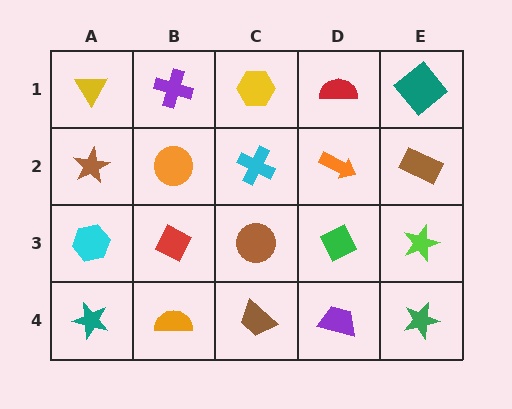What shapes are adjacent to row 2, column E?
A teal diamond (row 1, column E), a lime star (row 3, column E), an orange arrow (row 2, column D).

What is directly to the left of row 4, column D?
A brown trapezoid.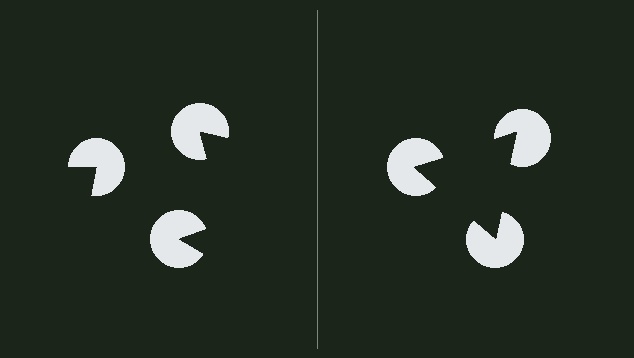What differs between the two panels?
The pac-man discs are positioned identically on both sides; only the wedge orientations differ. On the right they align to a triangle; on the left they are misaligned.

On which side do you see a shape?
An illusory triangle appears on the right side. On the left side the wedge cuts are rotated, so no coherent shape forms.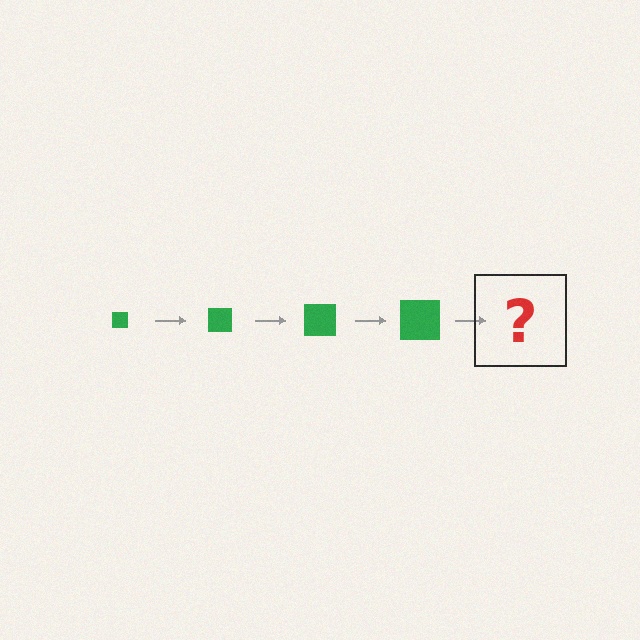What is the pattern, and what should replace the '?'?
The pattern is that the square gets progressively larger each step. The '?' should be a green square, larger than the previous one.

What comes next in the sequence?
The next element should be a green square, larger than the previous one.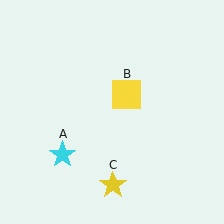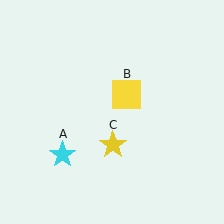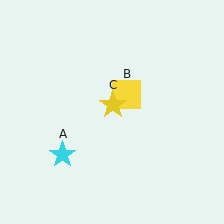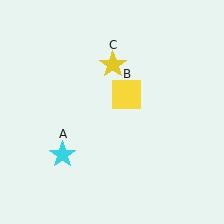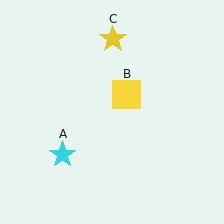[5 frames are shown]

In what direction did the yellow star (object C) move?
The yellow star (object C) moved up.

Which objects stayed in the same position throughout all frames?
Cyan star (object A) and yellow square (object B) remained stationary.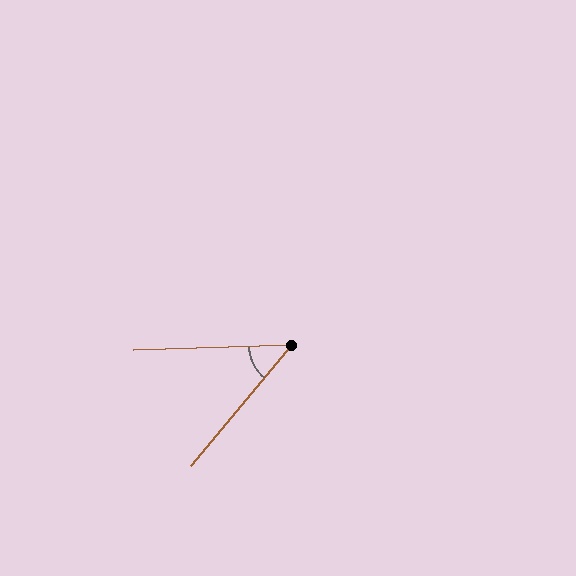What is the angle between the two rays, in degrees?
Approximately 48 degrees.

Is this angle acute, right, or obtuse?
It is acute.